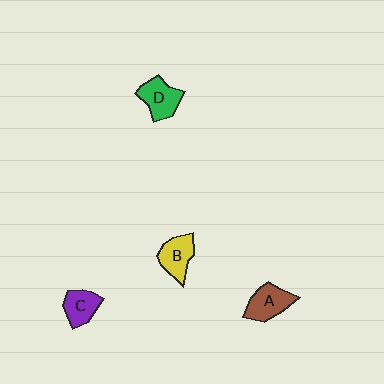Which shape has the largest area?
Shape A (brown).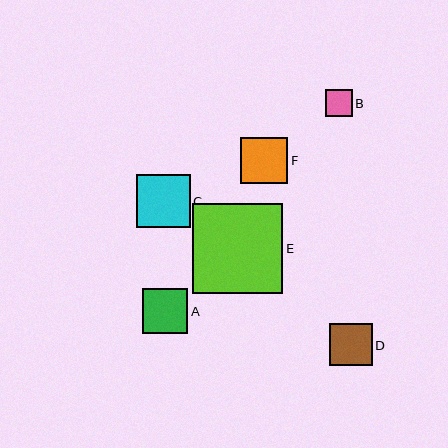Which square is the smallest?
Square B is the smallest with a size of approximately 27 pixels.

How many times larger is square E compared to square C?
Square E is approximately 1.7 times the size of square C.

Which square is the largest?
Square E is the largest with a size of approximately 90 pixels.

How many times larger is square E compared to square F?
Square E is approximately 1.9 times the size of square F.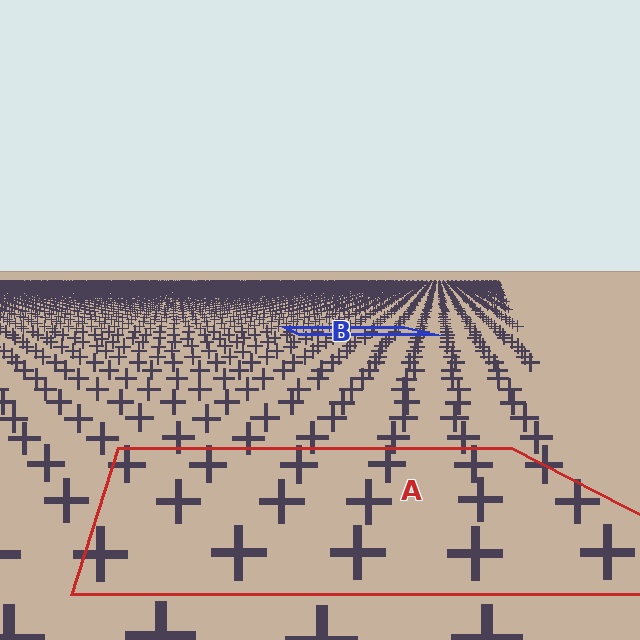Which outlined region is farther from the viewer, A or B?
Region B is farther from the viewer — the texture elements inside it appear smaller and more densely packed.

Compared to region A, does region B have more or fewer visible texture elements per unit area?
Region B has more texture elements per unit area — they are packed more densely because it is farther away.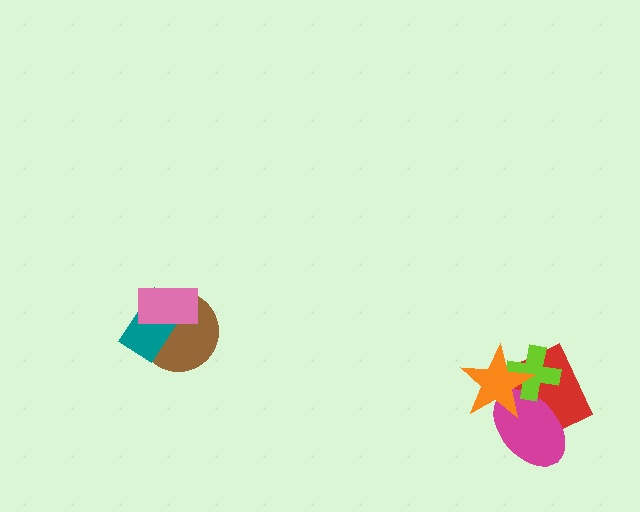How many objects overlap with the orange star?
3 objects overlap with the orange star.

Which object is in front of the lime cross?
The orange star is in front of the lime cross.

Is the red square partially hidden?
Yes, it is partially covered by another shape.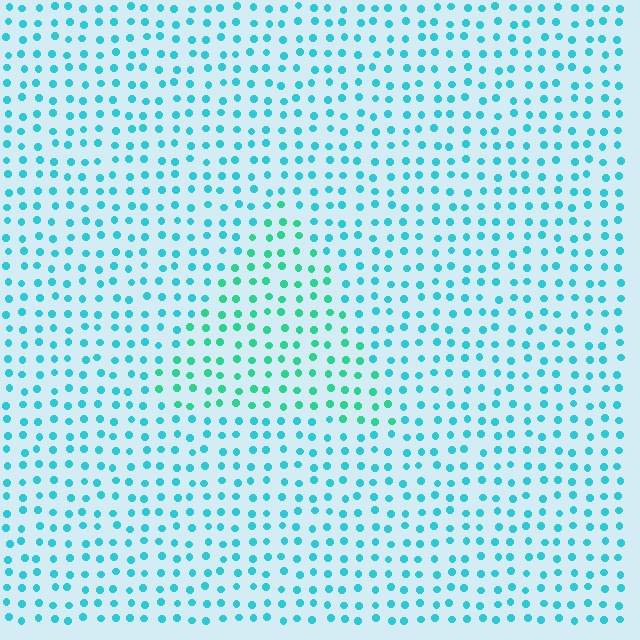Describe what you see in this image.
The image is filled with small cyan elements in a uniform arrangement. A triangle-shaped region is visible where the elements are tinted to a slightly different hue, forming a subtle color boundary.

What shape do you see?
I see a triangle.